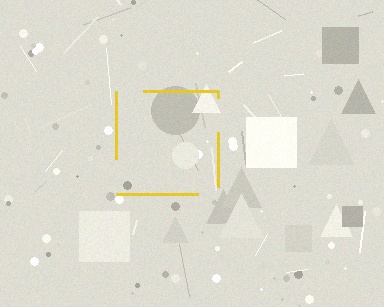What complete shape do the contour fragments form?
The contour fragments form a square.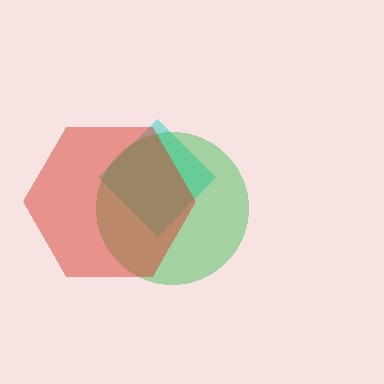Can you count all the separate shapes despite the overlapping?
Yes, there are 3 separate shapes.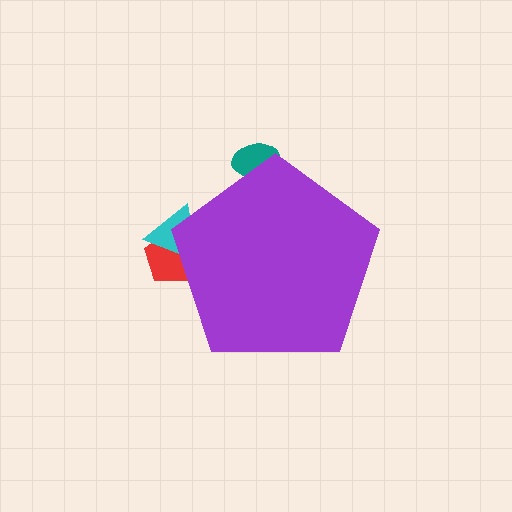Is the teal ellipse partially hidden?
Yes, the teal ellipse is partially hidden behind the purple pentagon.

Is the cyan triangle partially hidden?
Yes, the cyan triangle is partially hidden behind the purple pentagon.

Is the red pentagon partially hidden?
Yes, the red pentagon is partially hidden behind the purple pentagon.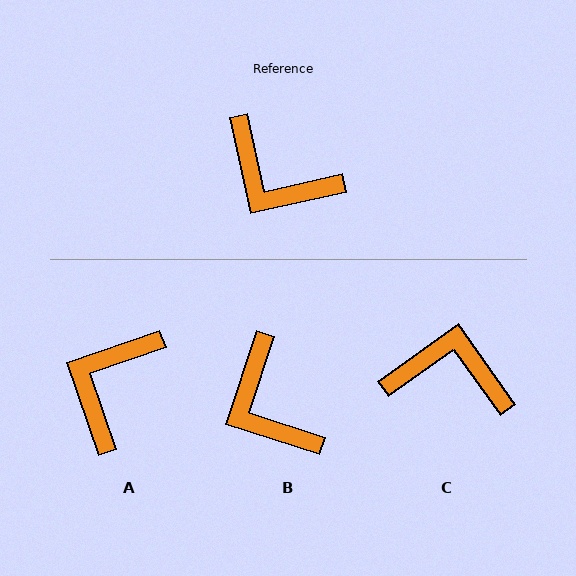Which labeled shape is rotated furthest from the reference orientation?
C, about 157 degrees away.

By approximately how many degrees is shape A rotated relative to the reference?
Approximately 84 degrees clockwise.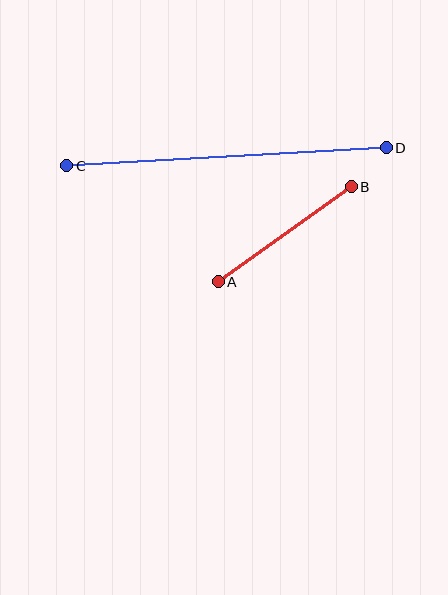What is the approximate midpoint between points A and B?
The midpoint is at approximately (285, 234) pixels.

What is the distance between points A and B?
The distance is approximately 164 pixels.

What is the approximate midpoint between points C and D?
The midpoint is at approximately (226, 157) pixels.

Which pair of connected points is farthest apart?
Points C and D are farthest apart.